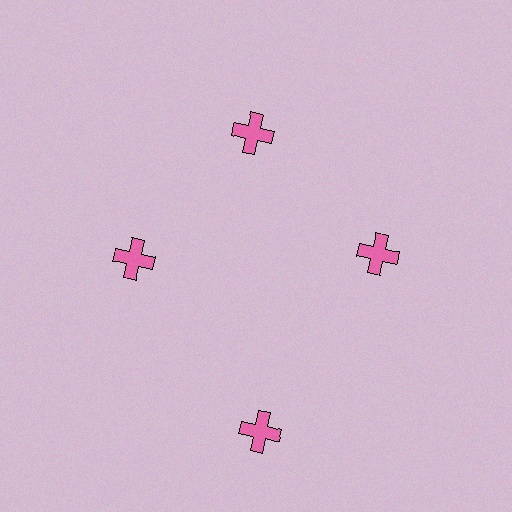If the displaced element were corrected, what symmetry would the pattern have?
It would have 4-fold rotational symmetry — the pattern would map onto itself every 90 degrees.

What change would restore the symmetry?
The symmetry would be restored by moving it inward, back onto the ring so that all 4 crosses sit at equal angles and equal distance from the center.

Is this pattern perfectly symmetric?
No. The 4 pink crosses are arranged in a ring, but one element near the 6 o'clock position is pushed outward from the center, breaking the 4-fold rotational symmetry.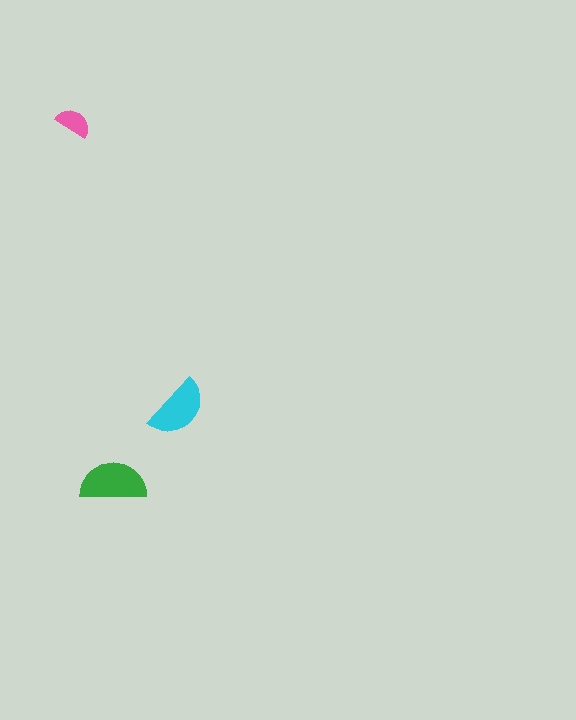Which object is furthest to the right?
The cyan semicircle is rightmost.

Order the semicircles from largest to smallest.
the green one, the cyan one, the pink one.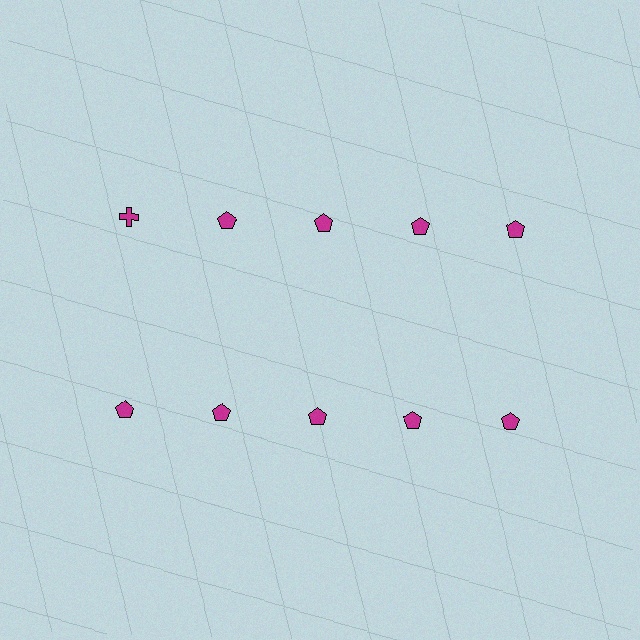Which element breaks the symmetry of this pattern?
The magenta cross in the top row, leftmost column breaks the symmetry. All other shapes are magenta pentagons.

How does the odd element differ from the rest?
It has a different shape: cross instead of pentagon.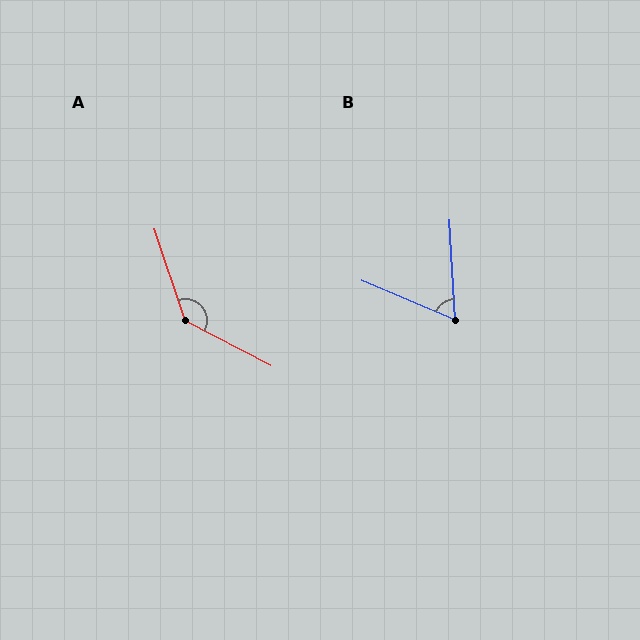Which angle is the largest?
A, at approximately 136 degrees.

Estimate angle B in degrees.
Approximately 64 degrees.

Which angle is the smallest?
B, at approximately 64 degrees.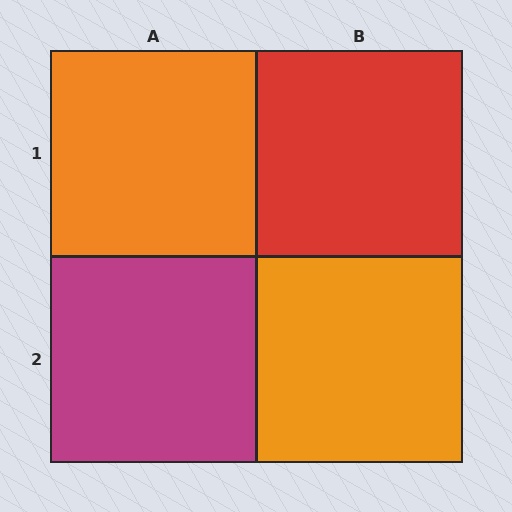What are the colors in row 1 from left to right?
Orange, red.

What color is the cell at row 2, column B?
Orange.